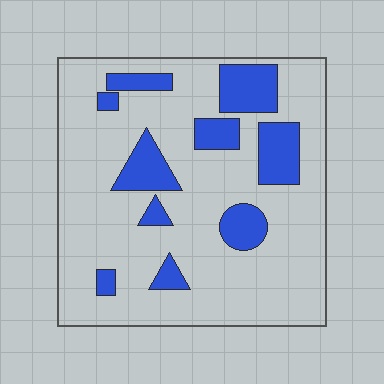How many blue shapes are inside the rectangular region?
10.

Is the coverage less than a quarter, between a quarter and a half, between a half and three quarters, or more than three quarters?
Less than a quarter.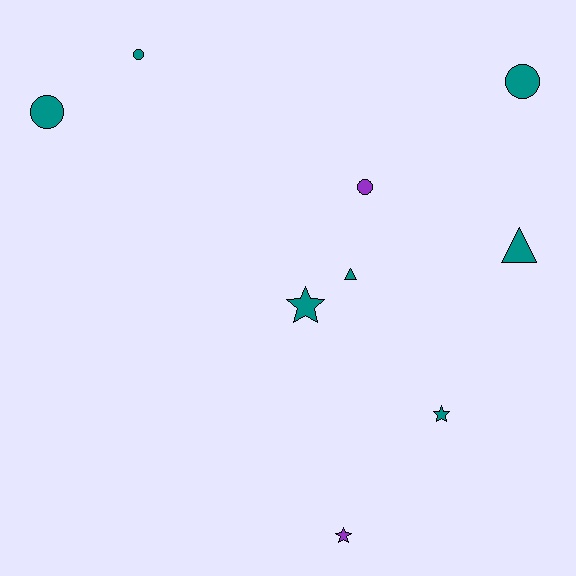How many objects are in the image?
There are 9 objects.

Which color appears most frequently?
Teal, with 7 objects.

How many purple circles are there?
There is 1 purple circle.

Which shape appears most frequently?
Circle, with 4 objects.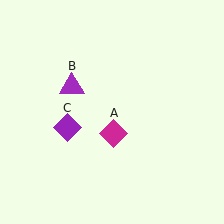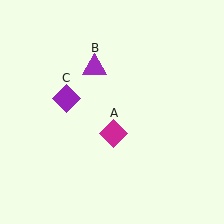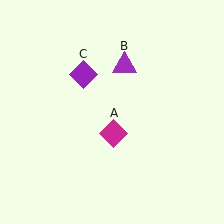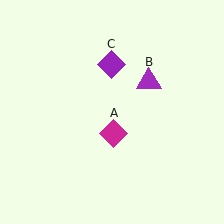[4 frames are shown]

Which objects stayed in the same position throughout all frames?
Magenta diamond (object A) remained stationary.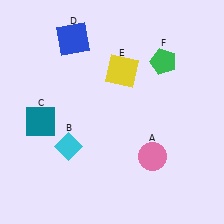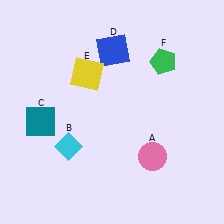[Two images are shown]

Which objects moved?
The objects that moved are: the blue square (D), the yellow square (E).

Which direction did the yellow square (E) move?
The yellow square (E) moved left.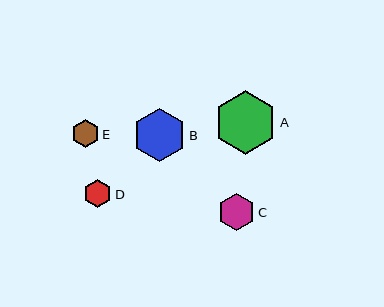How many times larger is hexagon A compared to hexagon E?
Hexagon A is approximately 2.2 times the size of hexagon E.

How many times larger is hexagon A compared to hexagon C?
Hexagon A is approximately 1.7 times the size of hexagon C.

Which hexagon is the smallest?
Hexagon D is the smallest with a size of approximately 28 pixels.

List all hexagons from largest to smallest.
From largest to smallest: A, B, C, E, D.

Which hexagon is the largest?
Hexagon A is the largest with a size of approximately 63 pixels.